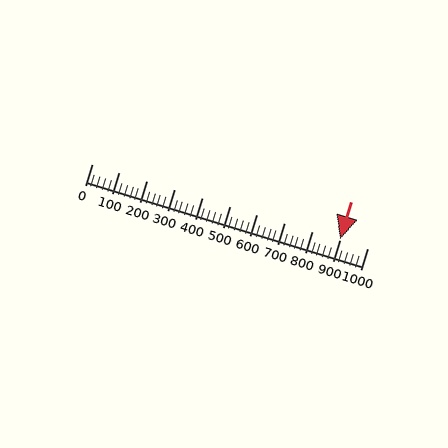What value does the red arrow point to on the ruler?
The red arrow points to approximately 902.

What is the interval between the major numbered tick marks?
The major tick marks are spaced 100 units apart.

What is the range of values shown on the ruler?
The ruler shows values from 0 to 1000.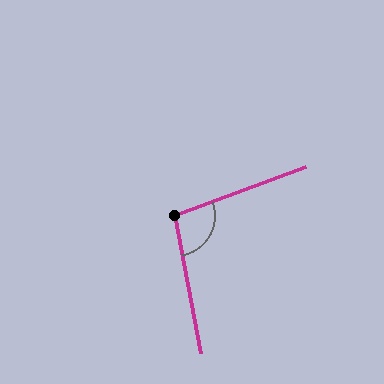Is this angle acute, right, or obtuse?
It is obtuse.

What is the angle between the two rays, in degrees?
Approximately 100 degrees.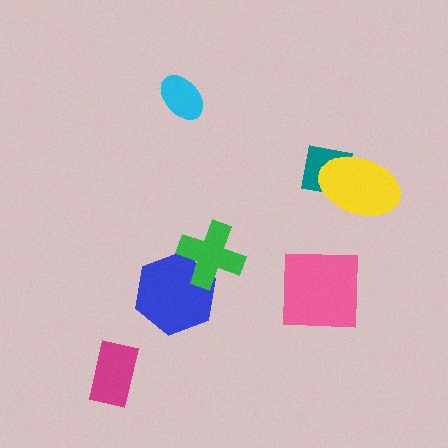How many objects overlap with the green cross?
1 object overlaps with the green cross.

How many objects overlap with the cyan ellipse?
0 objects overlap with the cyan ellipse.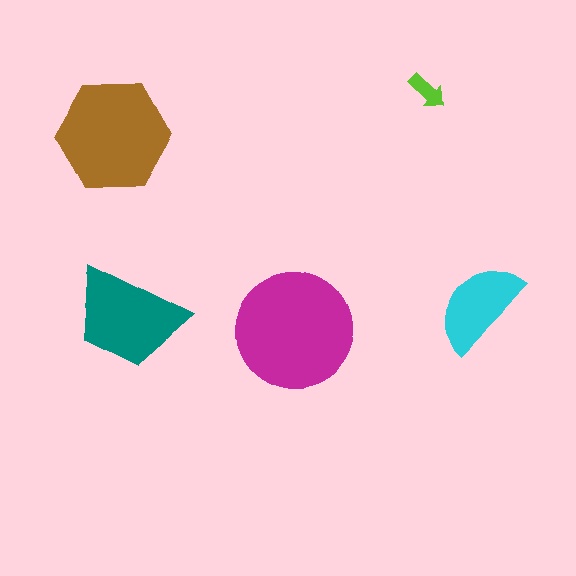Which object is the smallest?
The lime arrow.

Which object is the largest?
The magenta circle.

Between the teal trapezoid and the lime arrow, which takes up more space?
The teal trapezoid.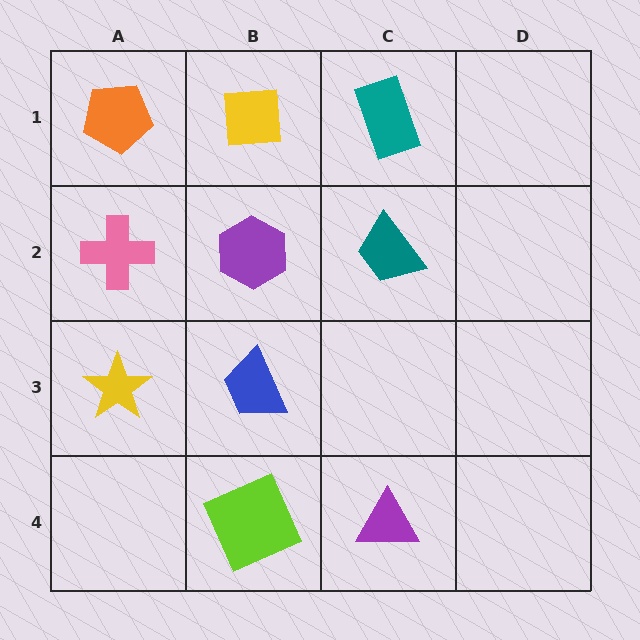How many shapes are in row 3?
2 shapes.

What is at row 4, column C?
A purple triangle.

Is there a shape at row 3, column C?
No, that cell is empty.